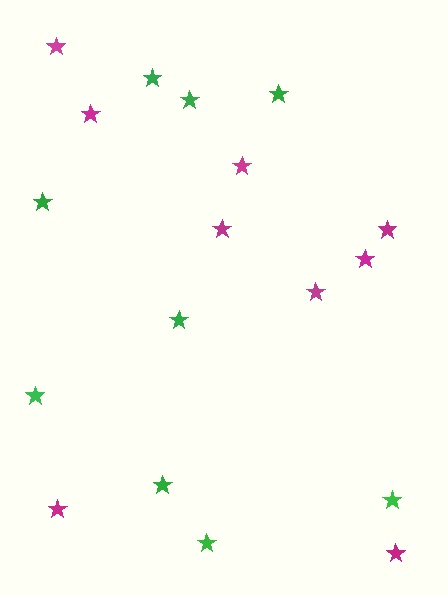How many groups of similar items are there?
There are 2 groups: one group of magenta stars (9) and one group of green stars (9).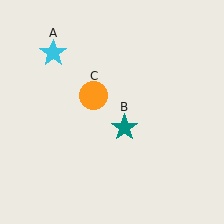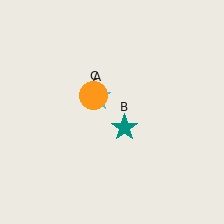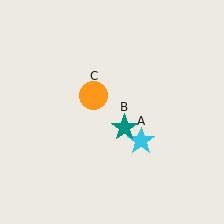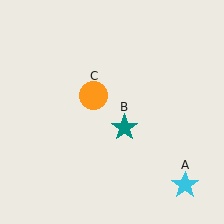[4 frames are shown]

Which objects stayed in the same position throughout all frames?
Teal star (object B) and orange circle (object C) remained stationary.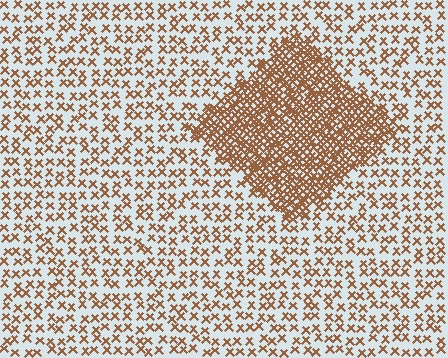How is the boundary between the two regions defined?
The boundary is defined by a change in element density (approximately 2.9x ratio). All elements are the same color, size, and shape.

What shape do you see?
I see a diamond.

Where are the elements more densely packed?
The elements are more densely packed inside the diamond boundary.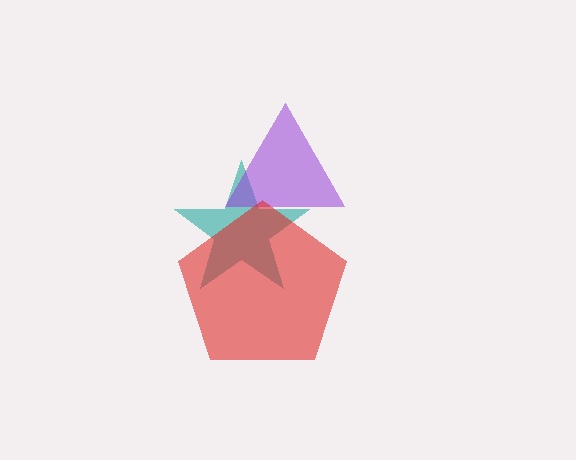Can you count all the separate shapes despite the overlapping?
Yes, there are 3 separate shapes.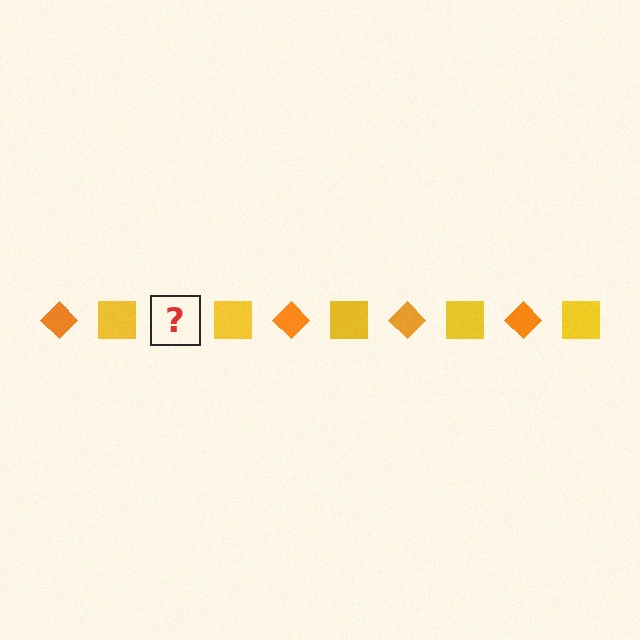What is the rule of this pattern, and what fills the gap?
The rule is that the pattern alternates between orange diamond and yellow square. The gap should be filled with an orange diamond.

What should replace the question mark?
The question mark should be replaced with an orange diamond.